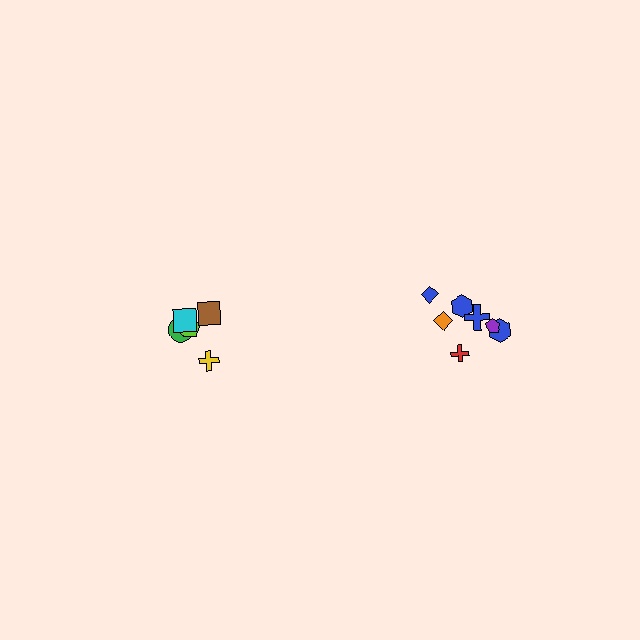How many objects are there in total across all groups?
There are 12 objects.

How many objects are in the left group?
There are 5 objects.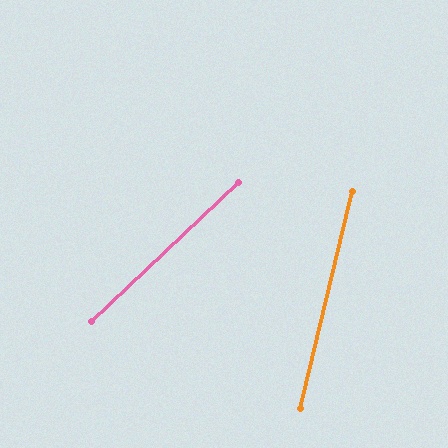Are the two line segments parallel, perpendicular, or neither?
Neither parallel nor perpendicular — they differ by about 33°.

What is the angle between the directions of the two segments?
Approximately 33 degrees.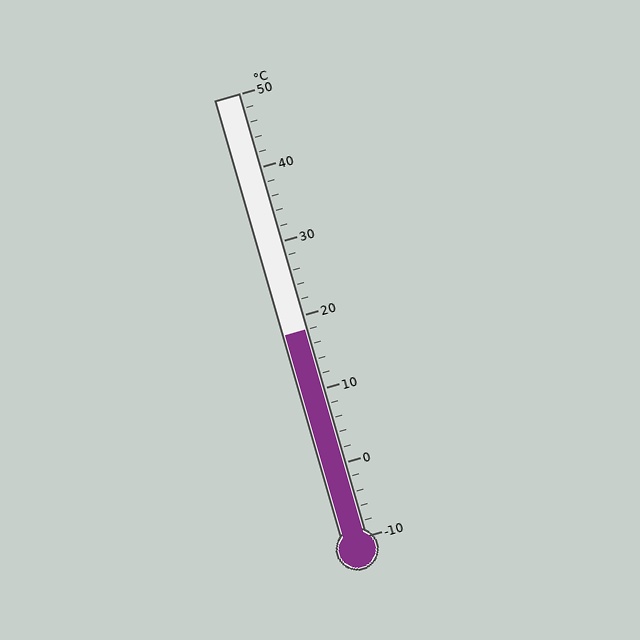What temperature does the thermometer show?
The thermometer shows approximately 18°C.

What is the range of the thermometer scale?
The thermometer scale ranges from -10°C to 50°C.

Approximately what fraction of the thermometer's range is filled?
The thermometer is filled to approximately 45% of its range.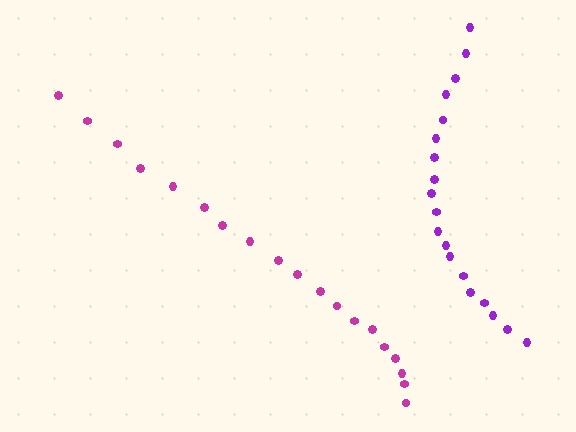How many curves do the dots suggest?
There are 2 distinct paths.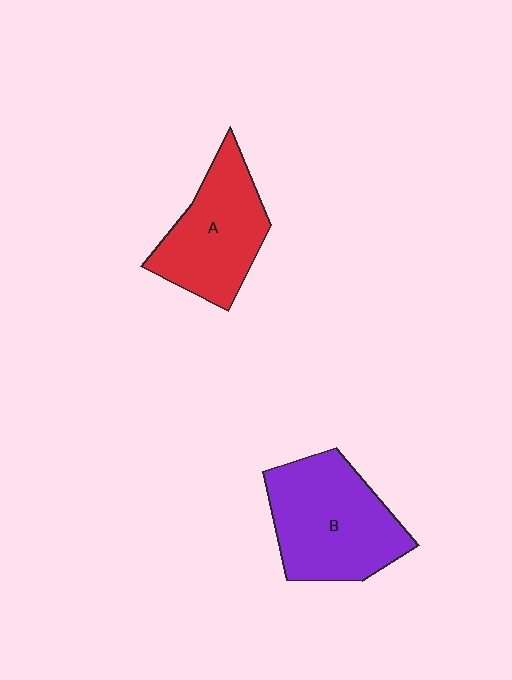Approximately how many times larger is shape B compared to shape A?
Approximately 1.2 times.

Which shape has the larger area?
Shape B (purple).